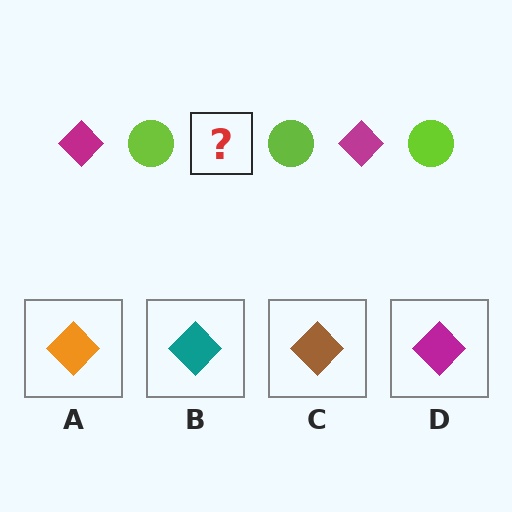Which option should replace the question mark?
Option D.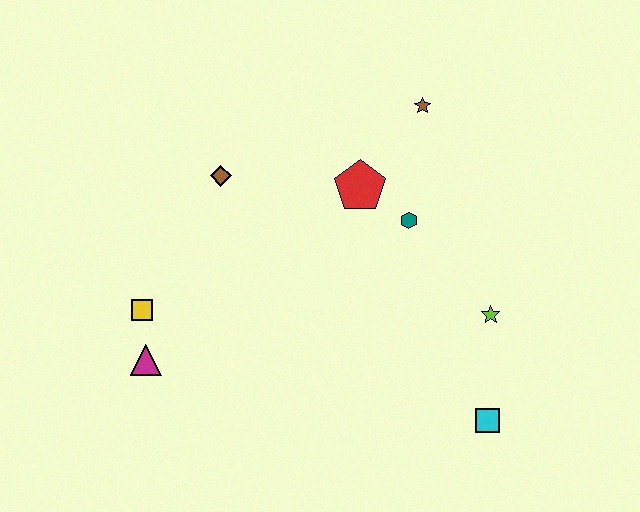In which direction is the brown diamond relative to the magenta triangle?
The brown diamond is above the magenta triangle.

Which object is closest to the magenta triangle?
The yellow square is closest to the magenta triangle.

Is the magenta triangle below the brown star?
Yes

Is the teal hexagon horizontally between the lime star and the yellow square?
Yes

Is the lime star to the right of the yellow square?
Yes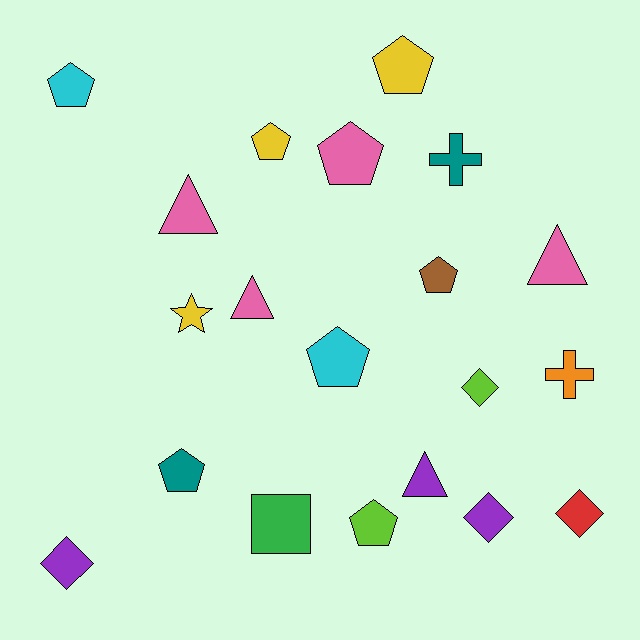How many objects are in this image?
There are 20 objects.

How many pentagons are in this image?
There are 8 pentagons.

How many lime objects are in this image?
There are 2 lime objects.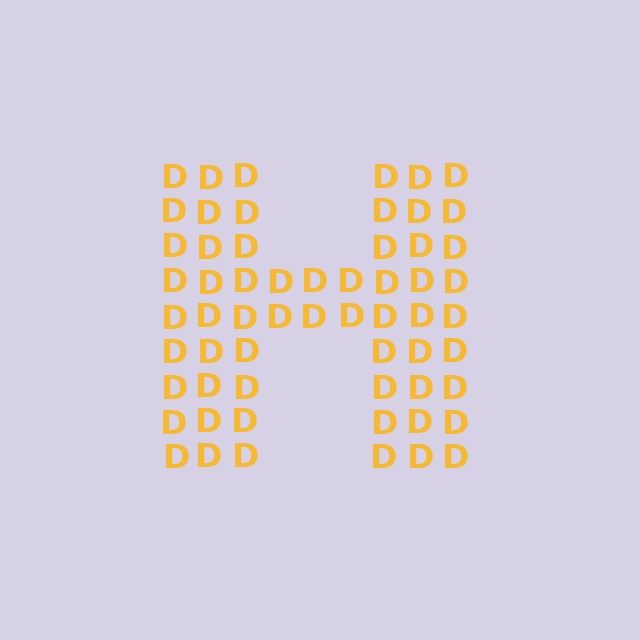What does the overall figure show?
The overall figure shows the letter H.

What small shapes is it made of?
It is made of small letter D's.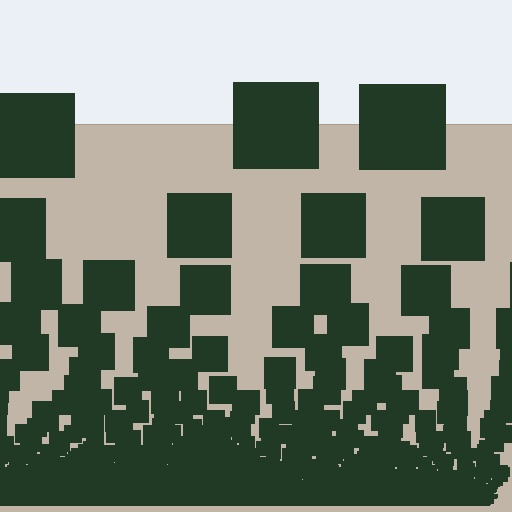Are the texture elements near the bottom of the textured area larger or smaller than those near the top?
Smaller. The gradient is inverted — elements near the bottom are smaller and denser.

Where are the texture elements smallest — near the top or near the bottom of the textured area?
Near the bottom.